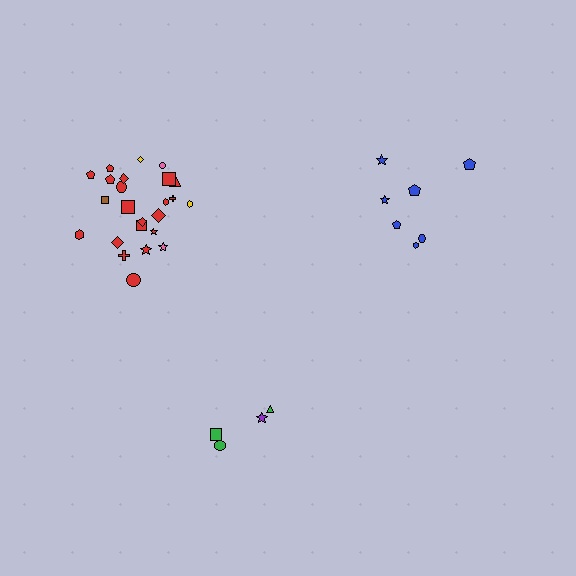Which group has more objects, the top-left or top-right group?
The top-left group.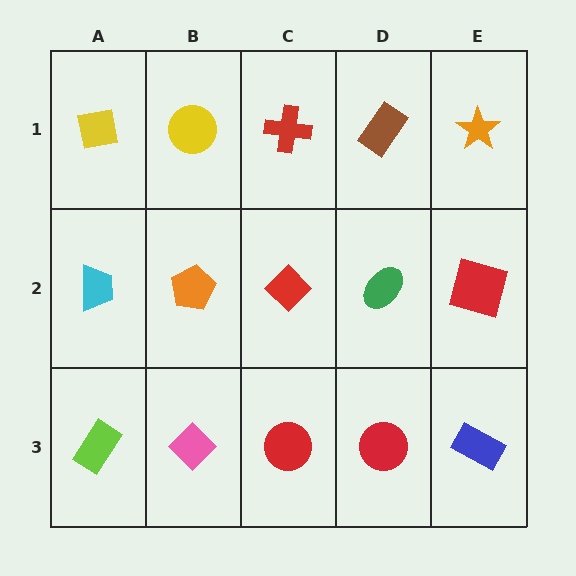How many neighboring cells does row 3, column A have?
2.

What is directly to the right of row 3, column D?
A blue rectangle.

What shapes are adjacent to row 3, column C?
A red diamond (row 2, column C), a pink diamond (row 3, column B), a red circle (row 3, column D).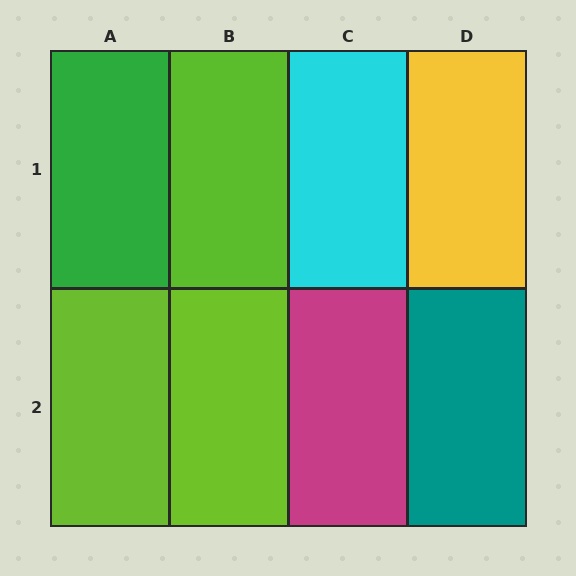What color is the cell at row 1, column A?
Green.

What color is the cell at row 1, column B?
Lime.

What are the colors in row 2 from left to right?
Lime, lime, magenta, teal.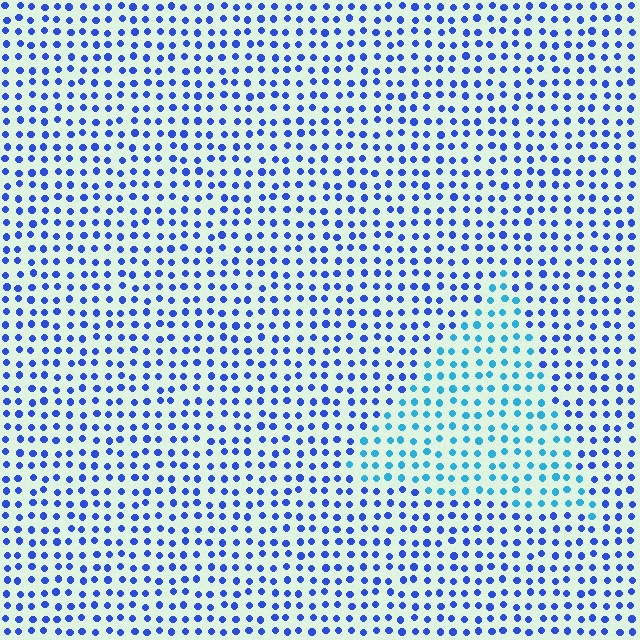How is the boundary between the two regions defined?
The boundary is defined purely by a slight shift in hue (about 35 degrees). Spacing, size, and orientation are identical on both sides.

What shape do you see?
I see a triangle.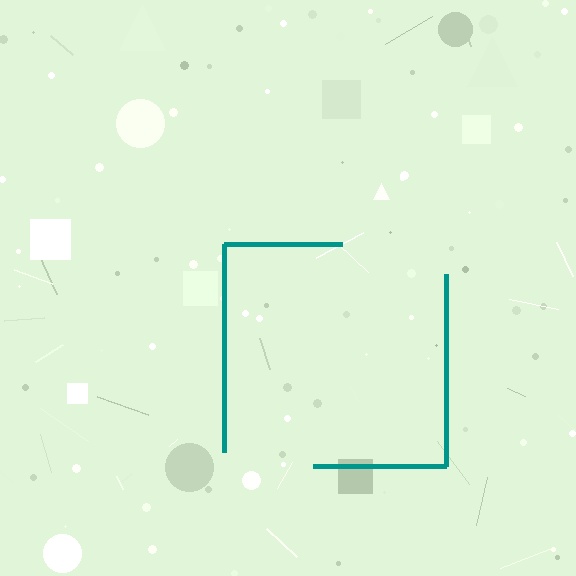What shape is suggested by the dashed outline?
The dashed outline suggests a square.